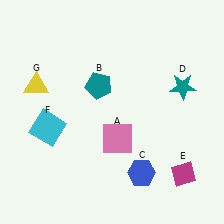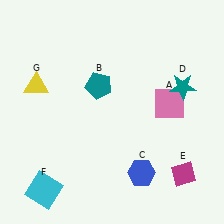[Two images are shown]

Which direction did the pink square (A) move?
The pink square (A) moved right.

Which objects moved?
The objects that moved are: the pink square (A), the cyan square (F).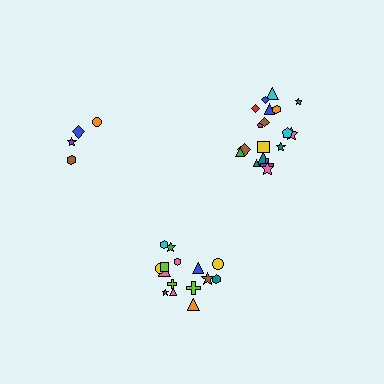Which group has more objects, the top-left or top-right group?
The top-right group.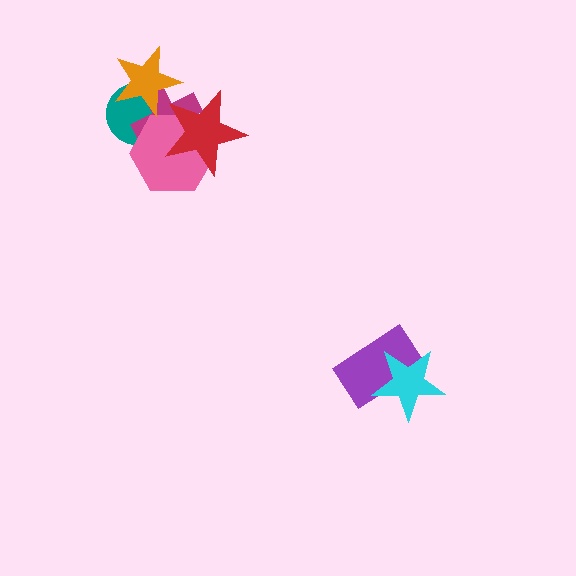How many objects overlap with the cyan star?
1 object overlaps with the cyan star.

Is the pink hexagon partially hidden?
Yes, it is partially covered by another shape.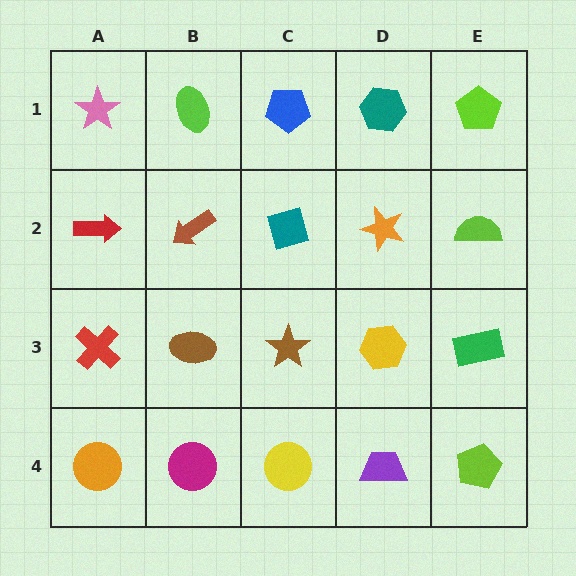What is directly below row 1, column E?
A lime semicircle.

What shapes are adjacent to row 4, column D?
A yellow hexagon (row 3, column D), a yellow circle (row 4, column C), a lime pentagon (row 4, column E).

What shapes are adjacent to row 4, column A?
A red cross (row 3, column A), a magenta circle (row 4, column B).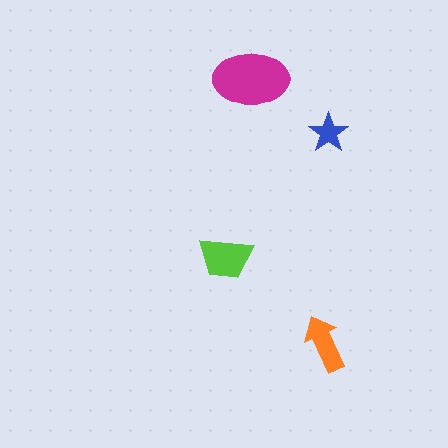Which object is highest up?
The magenta ellipse is topmost.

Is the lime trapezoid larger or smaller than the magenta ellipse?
Smaller.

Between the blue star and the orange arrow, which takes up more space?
The orange arrow.